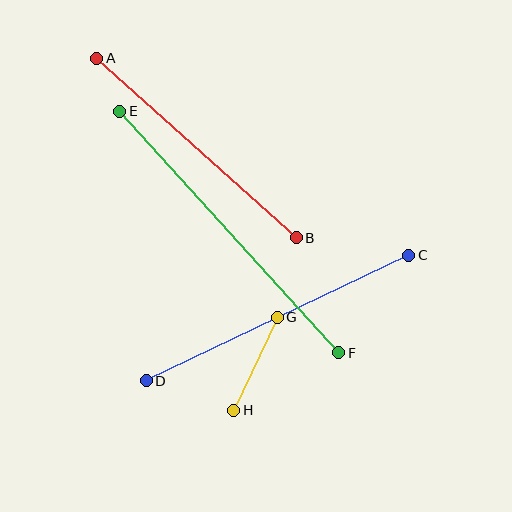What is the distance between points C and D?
The distance is approximately 291 pixels.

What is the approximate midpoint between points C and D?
The midpoint is at approximately (278, 318) pixels.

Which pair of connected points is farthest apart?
Points E and F are farthest apart.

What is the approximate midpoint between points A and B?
The midpoint is at approximately (196, 148) pixels.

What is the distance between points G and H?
The distance is approximately 103 pixels.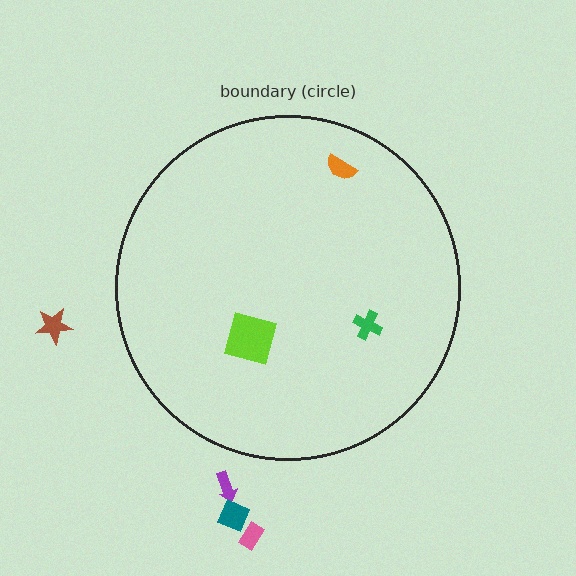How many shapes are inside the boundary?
3 inside, 4 outside.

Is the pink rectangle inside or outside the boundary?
Outside.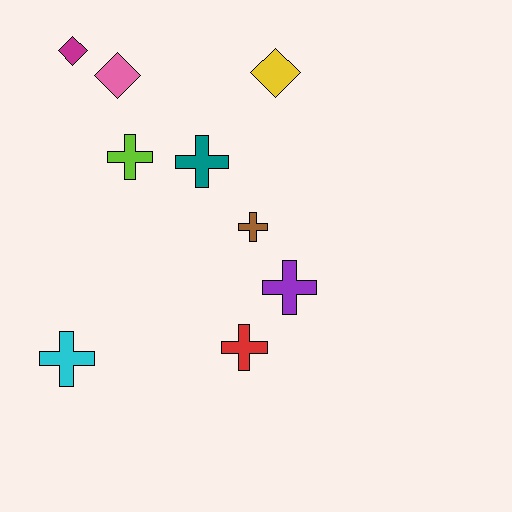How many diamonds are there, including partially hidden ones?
There are 3 diamonds.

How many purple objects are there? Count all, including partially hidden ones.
There is 1 purple object.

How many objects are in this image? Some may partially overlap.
There are 9 objects.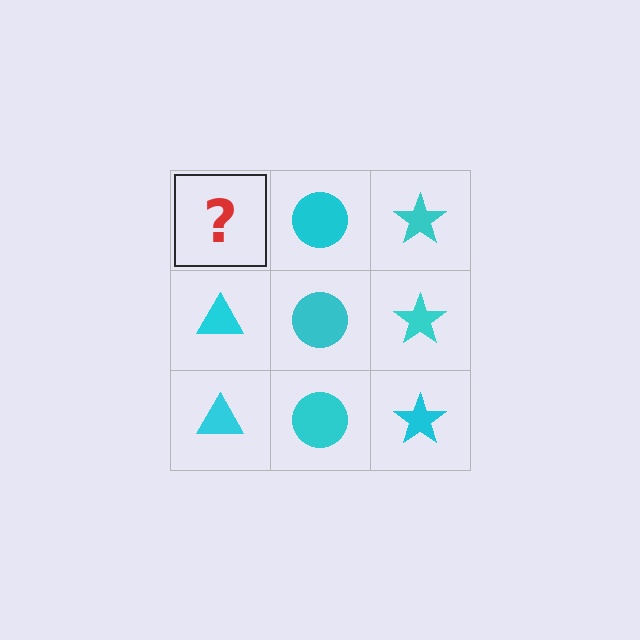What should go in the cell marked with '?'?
The missing cell should contain a cyan triangle.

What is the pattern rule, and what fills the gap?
The rule is that each column has a consistent shape. The gap should be filled with a cyan triangle.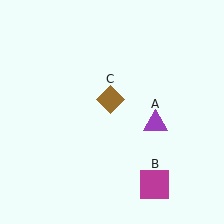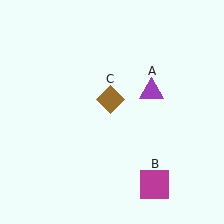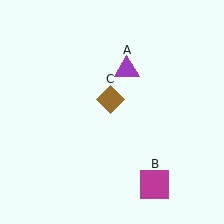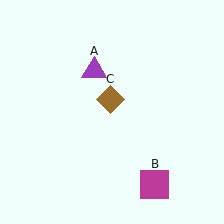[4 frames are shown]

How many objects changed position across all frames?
1 object changed position: purple triangle (object A).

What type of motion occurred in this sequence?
The purple triangle (object A) rotated counterclockwise around the center of the scene.